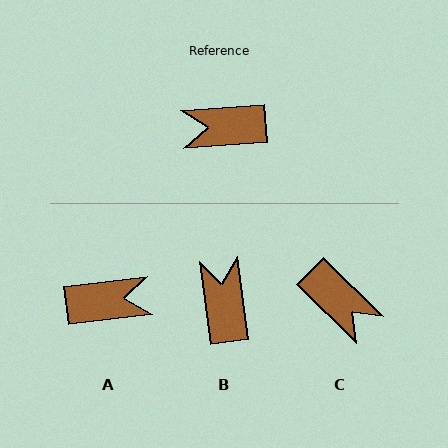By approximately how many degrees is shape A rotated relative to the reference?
Approximately 177 degrees clockwise.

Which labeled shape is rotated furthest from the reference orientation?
A, about 177 degrees away.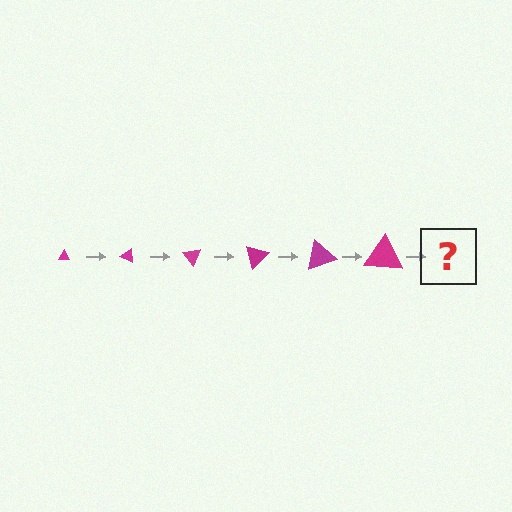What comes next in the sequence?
The next element should be a triangle, larger than the previous one and rotated 150 degrees from the start.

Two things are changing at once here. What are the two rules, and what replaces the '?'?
The two rules are that the triangle grows larger each step and it rotates 25 degrees each step. The '?' should be a triangle, larger than the previous one and rotated 150 degrees from the start.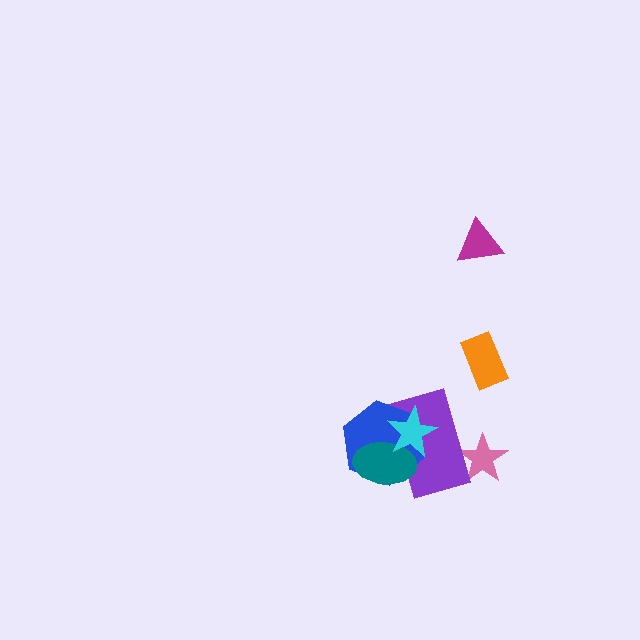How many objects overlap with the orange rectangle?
0 objects overlap with the orange rectangle.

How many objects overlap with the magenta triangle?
0 objects overlap with the magenta triangle.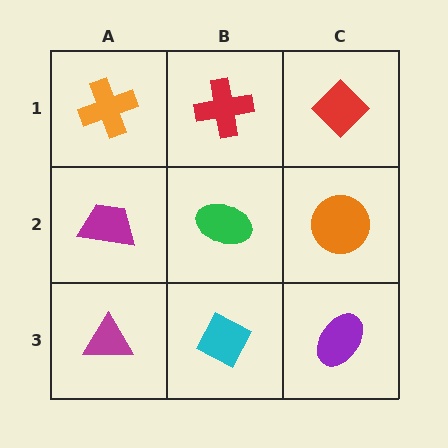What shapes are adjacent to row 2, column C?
A red diamond (row 1, column C), a purple ellipse (row 3, column C), a green ellipse (row 2, column B).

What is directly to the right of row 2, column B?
An orange circle.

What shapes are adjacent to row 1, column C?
An orange circle (row 2, column C), a red cross (row 1, column B).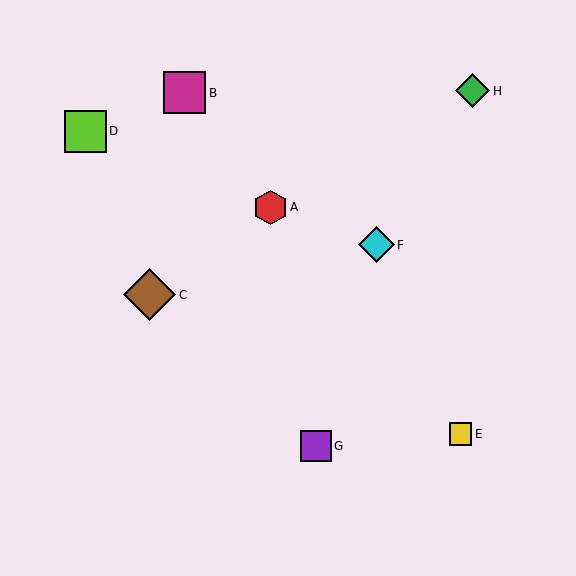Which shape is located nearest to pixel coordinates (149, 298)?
The brown diamond (labeled C) at (150, 295) is nearest to that location.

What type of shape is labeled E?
Shape E is a yellow square.